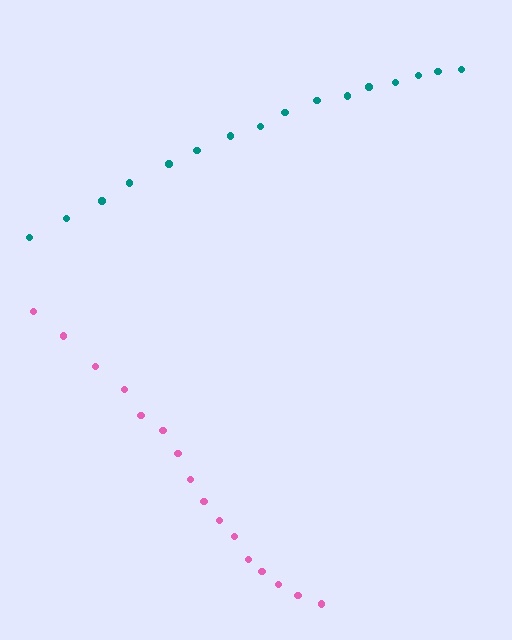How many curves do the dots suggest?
There are 2 distinct paths.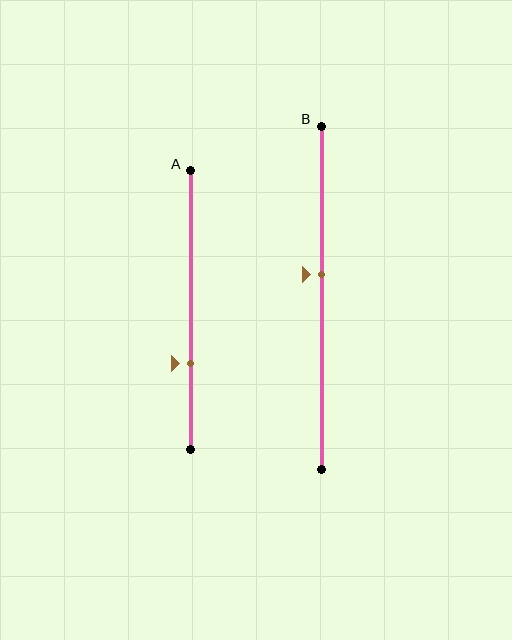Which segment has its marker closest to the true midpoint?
Segment B has its marker closest to the true midpoint.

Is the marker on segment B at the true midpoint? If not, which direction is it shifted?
No, the marker on segment B is shifted upward by about 7% of the segment length.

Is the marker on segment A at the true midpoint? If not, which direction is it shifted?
No, the marker on segment A is shifted downward by about 19% of the segment length.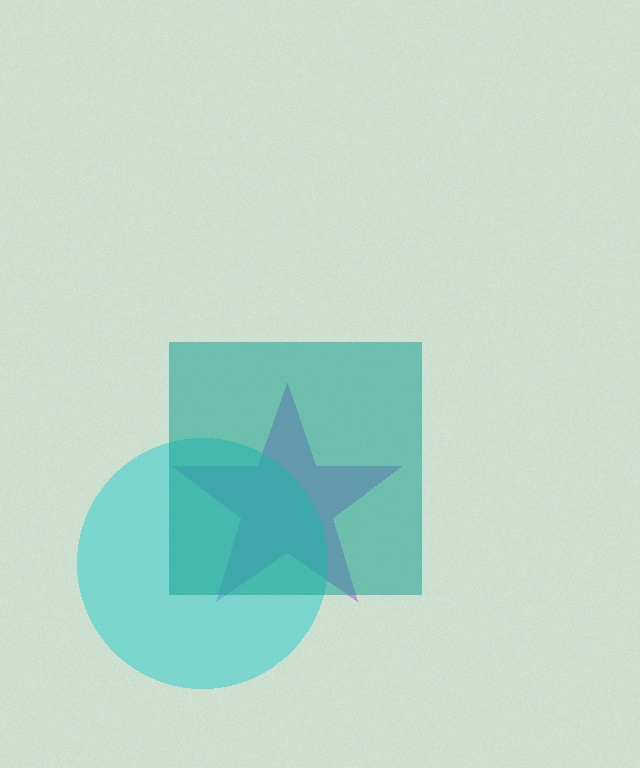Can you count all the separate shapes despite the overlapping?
Yes, there are 3 separate shapes.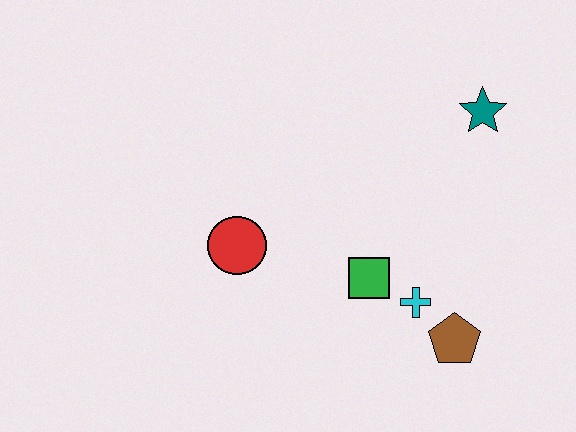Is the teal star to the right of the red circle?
Yes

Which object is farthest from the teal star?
The red circle is farthest from the teal star.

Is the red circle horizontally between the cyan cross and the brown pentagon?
No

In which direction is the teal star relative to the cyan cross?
The teal star is above the cyan cross.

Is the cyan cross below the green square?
Yes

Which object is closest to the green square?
The cyan cross is closest to the green square.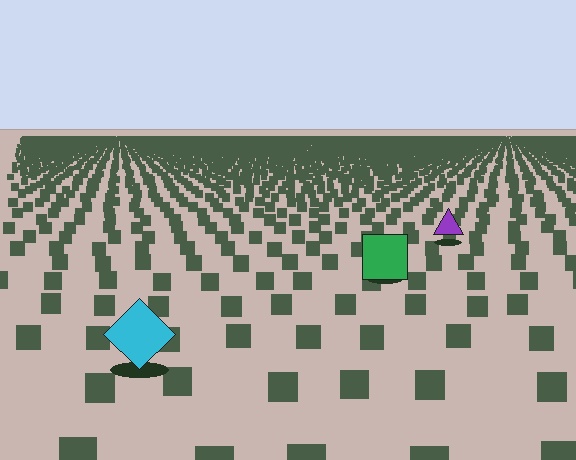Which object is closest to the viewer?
The cyan diamond is closest. The texture marks near it are larger and more spread out.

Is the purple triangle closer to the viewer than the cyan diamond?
No. The cyan diamond is closer — you can tell from the texture gradient: the ground texture is coarser near it.